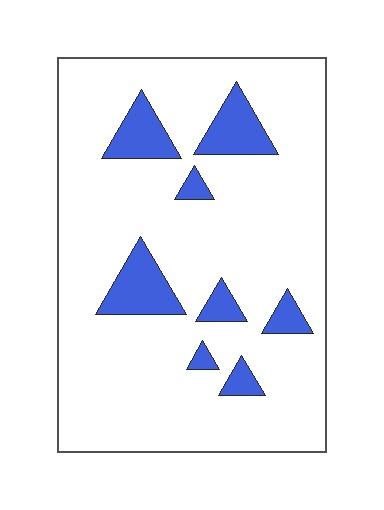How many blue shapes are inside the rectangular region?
8.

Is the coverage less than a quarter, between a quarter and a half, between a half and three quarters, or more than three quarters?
Less than a quarter.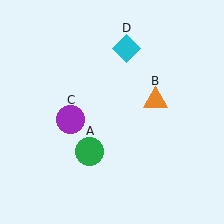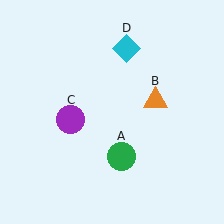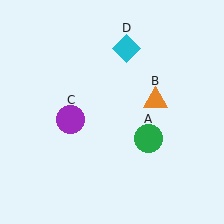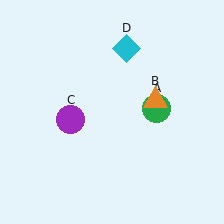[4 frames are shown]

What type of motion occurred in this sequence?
The green circle (object A) rotated counterclockwise around the center of the scene.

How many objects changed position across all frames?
1 object changed position: green circle (object A).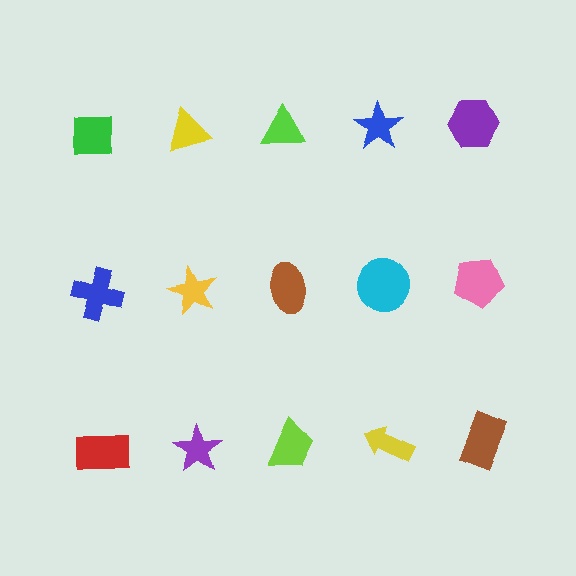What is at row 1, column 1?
A green square.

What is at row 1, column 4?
A blue star.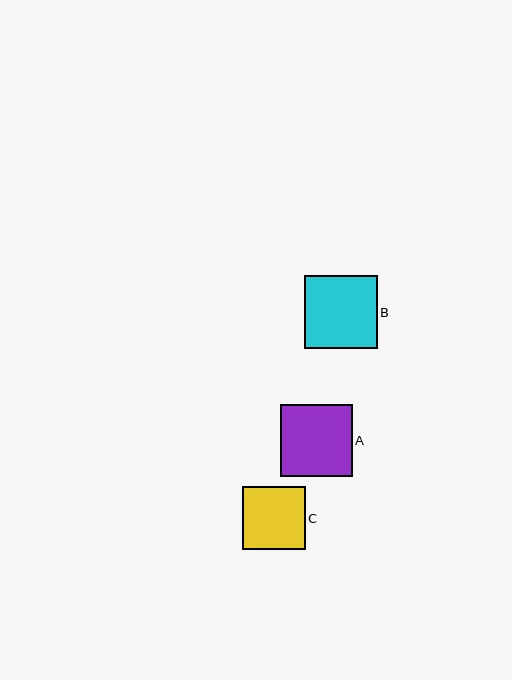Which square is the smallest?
Square C is the smallest with a size of approximately 63 pixels.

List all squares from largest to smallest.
From largest to smallest: B, A, C.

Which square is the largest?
Square B is the largest with a size of approximately 73 pixels.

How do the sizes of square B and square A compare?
Square B and square A are approximately the same size.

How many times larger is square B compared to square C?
Square B is approximately 1.2 times the size of square C.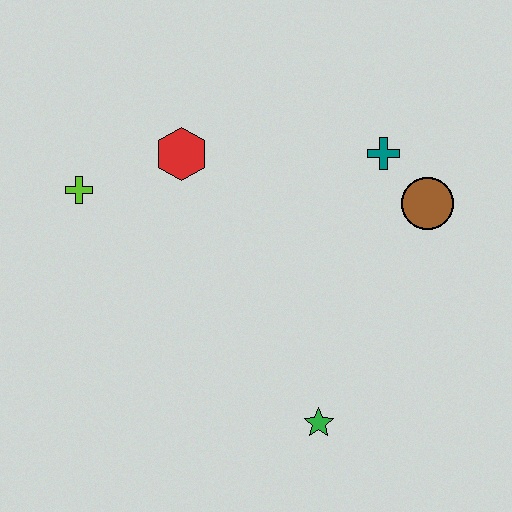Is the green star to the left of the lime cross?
No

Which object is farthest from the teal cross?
The lime cross is farthest from the teal cross.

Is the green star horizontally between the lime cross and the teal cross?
Yes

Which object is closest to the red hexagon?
The lime cross is closest to the red hexagon.